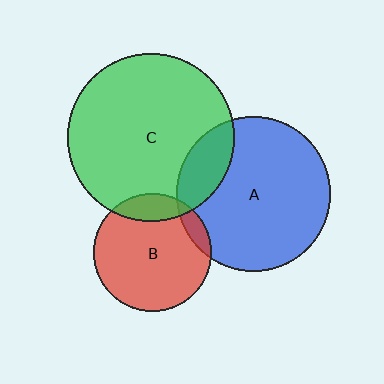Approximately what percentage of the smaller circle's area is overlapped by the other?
Approximately 15%.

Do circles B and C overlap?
Yes.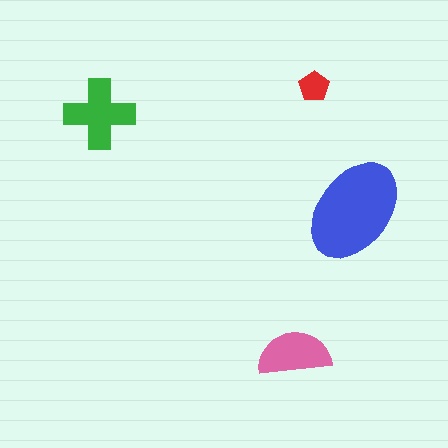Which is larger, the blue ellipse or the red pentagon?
The blue ellipse.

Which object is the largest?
The blue ellipse.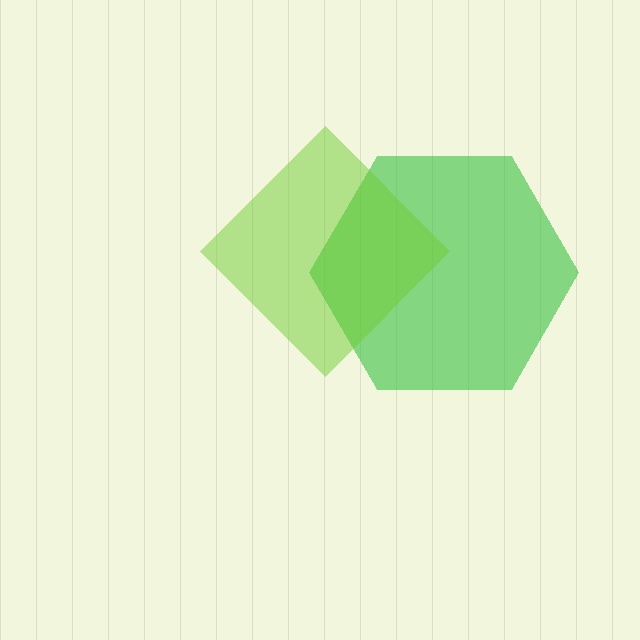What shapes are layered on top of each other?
The layered shapes are: a green hexagon, a lime diamond.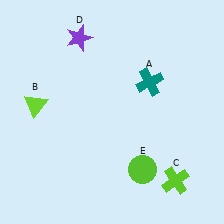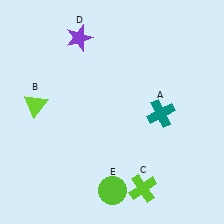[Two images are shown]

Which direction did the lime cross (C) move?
The lime cross (C) moved left.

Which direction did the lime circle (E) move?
The lime circle (E) moved left.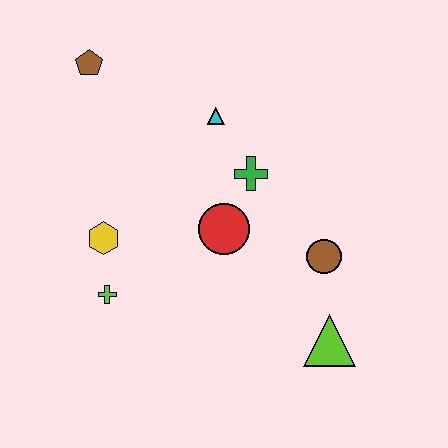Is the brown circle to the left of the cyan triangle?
No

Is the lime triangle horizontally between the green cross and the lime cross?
No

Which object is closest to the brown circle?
The lime triangle is closest to the brown circle.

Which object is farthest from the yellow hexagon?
The lime triangle is farthest from the yellow hexagon.